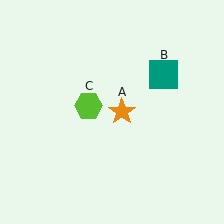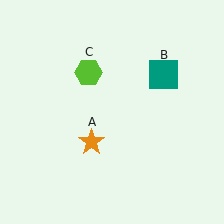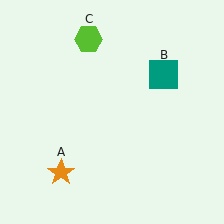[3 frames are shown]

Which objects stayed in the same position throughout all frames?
Teal square (object B) remained stationary.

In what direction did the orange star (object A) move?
The orange star (object A) moved down and to the left.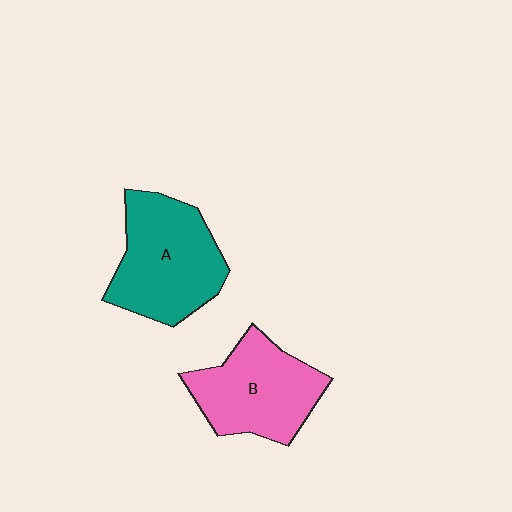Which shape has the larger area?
Shape A (teal).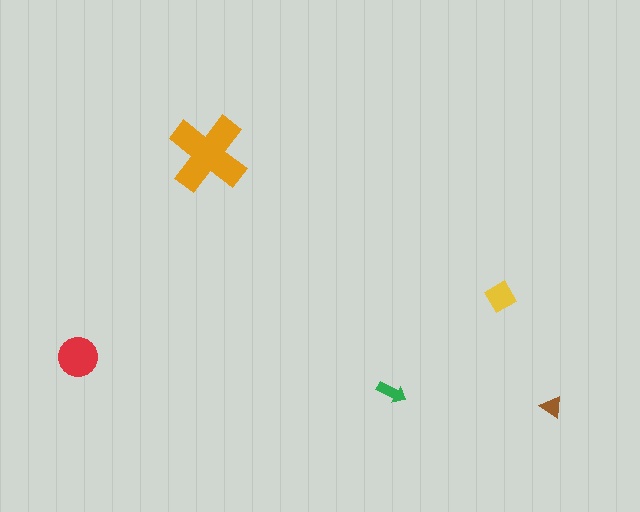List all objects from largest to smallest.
The orange cross, the red circle, the yellow diamond, the green arrow, the brown triangle.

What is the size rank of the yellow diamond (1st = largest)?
3rd.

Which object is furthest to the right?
The brown triangle is rightmost.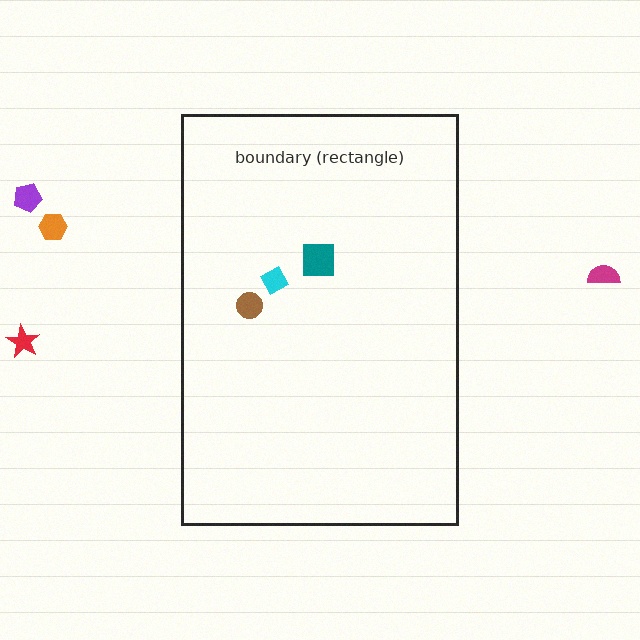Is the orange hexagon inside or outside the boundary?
Outside.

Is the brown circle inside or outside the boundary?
Inside.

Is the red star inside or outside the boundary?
Outside.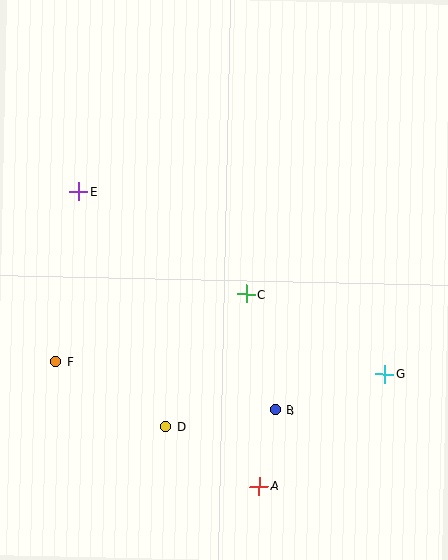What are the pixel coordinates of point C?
Point C is at (246, 294).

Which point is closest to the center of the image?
Point C at (246, 294) is closest to the center.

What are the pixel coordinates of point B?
Point B is at (275, 410).